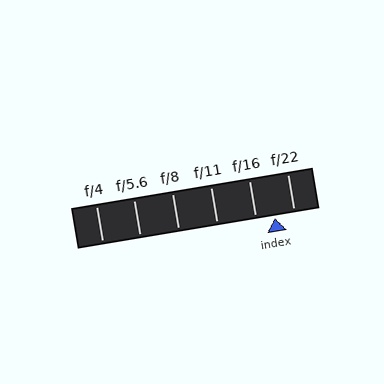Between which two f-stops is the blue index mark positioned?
The index mark is between f/16 and f/22.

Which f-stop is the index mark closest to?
The index mark is closest to f/16.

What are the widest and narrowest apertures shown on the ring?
The widest aperture shown is f/4 and the narrowest is f/22.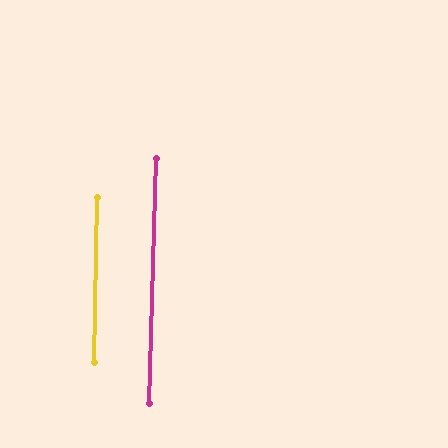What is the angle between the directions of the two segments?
Approximately 1 degree.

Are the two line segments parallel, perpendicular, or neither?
Parallel — their directions differ by only 0.7°.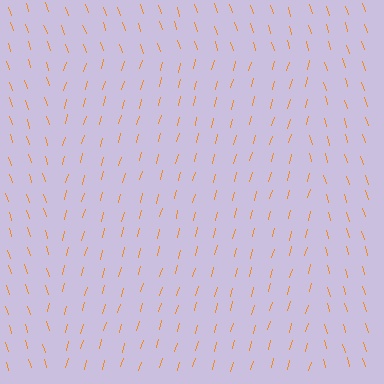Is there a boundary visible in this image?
Yes, there is a texture boundary formed by a change in line orientation.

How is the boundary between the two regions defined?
The boundary is defined purely by a change in line orientation (approximately 33 degrees difference). All lines are the same color and thickness.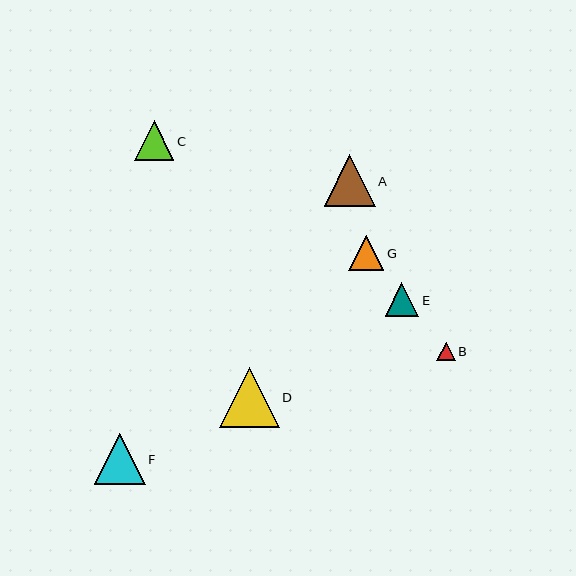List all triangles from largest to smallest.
From largest to smallest: D, A, F, C, G, E, B.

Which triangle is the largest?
Triangle D is the largest with a size of approximately 59 pixels.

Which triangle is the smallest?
Triangle B is the smallest with a size of approximately 19 pixels.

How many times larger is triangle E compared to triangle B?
Triangle E is approximately 1.8 times the size of triangle B.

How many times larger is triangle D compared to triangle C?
Triangle D is approximately 1.5 times the size of triangle C.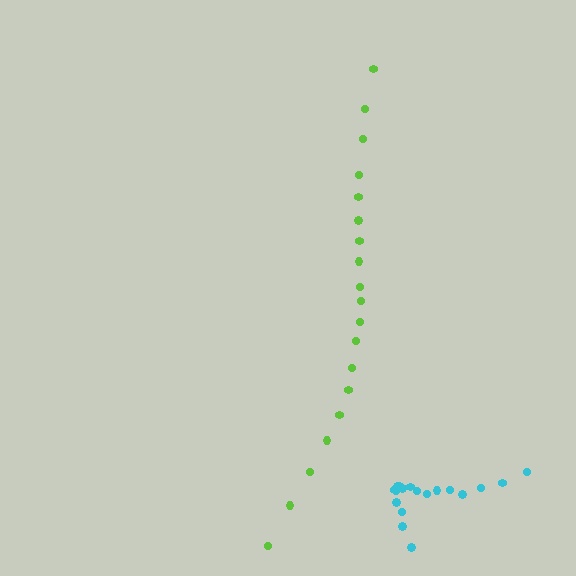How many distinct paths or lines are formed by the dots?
There are 2 distinct paths.